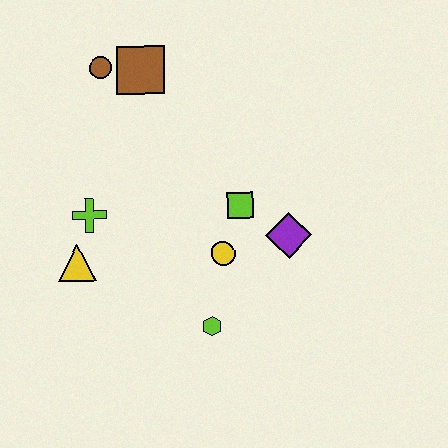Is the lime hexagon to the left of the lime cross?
No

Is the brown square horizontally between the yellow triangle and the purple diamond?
Yes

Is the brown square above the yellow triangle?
Yes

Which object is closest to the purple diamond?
The lime square is closest to the purple diamond.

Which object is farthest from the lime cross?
The purple diamond is farthest from the lime cross.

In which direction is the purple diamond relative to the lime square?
The purple diamond is to the right of the lime square.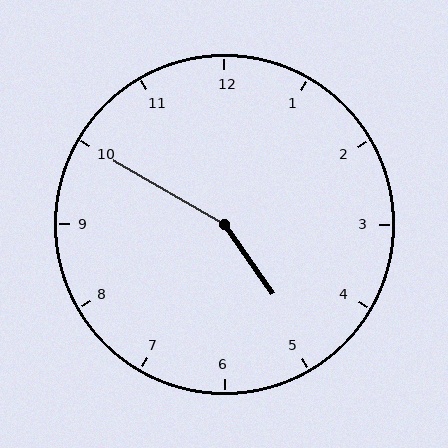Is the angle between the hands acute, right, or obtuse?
It is obtuse.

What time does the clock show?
4:50.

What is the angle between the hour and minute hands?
Approximately 155 degrees.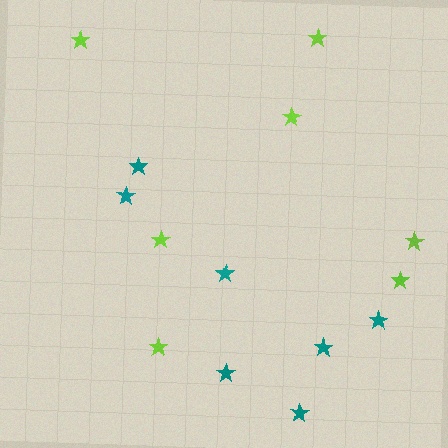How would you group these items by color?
There are 2 groups: one group of teal stars (7) and one group of lime stars (7).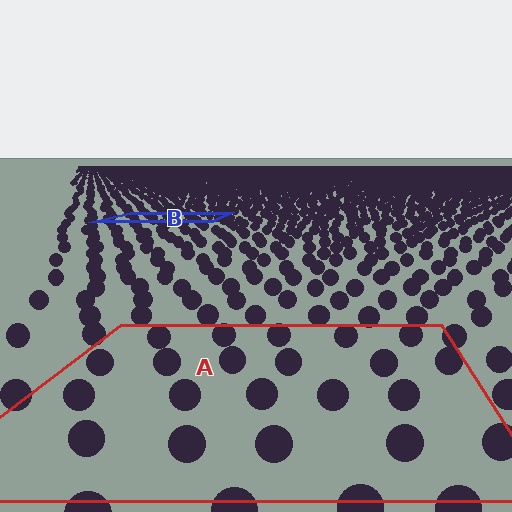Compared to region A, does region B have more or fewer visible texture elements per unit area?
Region B has more texture elements per unit area — they are packed more densely because it is farther away.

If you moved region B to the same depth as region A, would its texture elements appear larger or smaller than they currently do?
They would appear larger. At a closer depth, the same texture elements are projected at a bigger on-screen size.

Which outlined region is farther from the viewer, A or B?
Region B is farther from the viewer — the texture elements inside it appear smaller and more densely packed.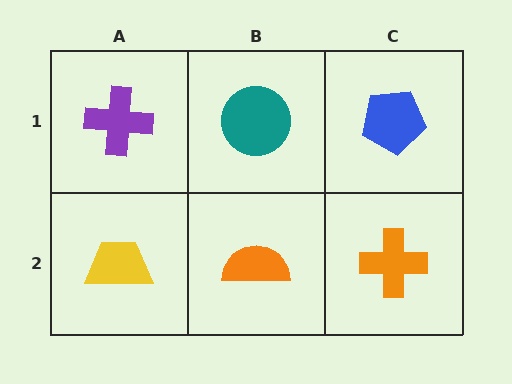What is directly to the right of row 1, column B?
A blue pentagon.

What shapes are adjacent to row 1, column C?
An orange cross (row 2, column C), a teal circle (row 1, column B).